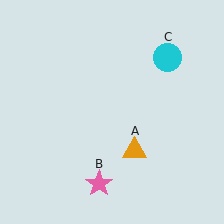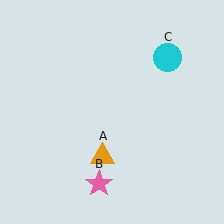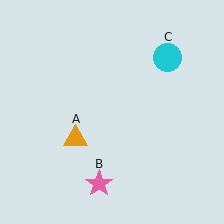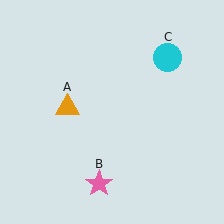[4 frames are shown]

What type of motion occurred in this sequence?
The orange triangle (object A) rotated clockwise around the center of the scene.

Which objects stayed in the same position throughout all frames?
Pink star (object B) and cyan circle (object C) remained stationary.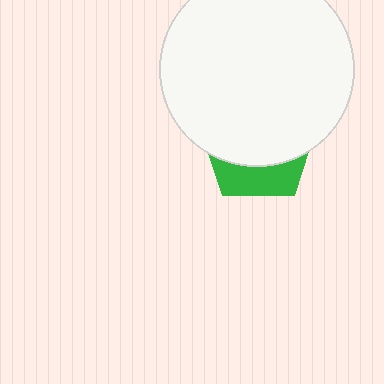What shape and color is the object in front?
The object in front is a white circle.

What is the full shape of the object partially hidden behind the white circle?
The partially hidden object is a green pentagon.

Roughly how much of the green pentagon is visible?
A small part of it is visible (roughly 30%).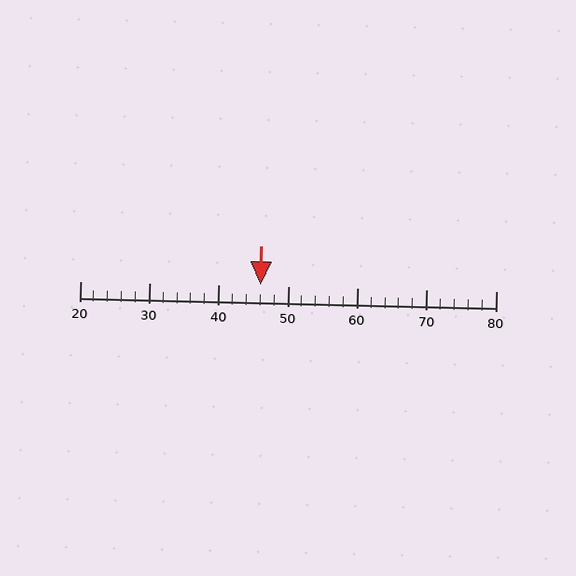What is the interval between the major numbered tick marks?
The major tick marks are spaced 10 units apart.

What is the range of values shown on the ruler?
The ruler shows values from 20 to 80.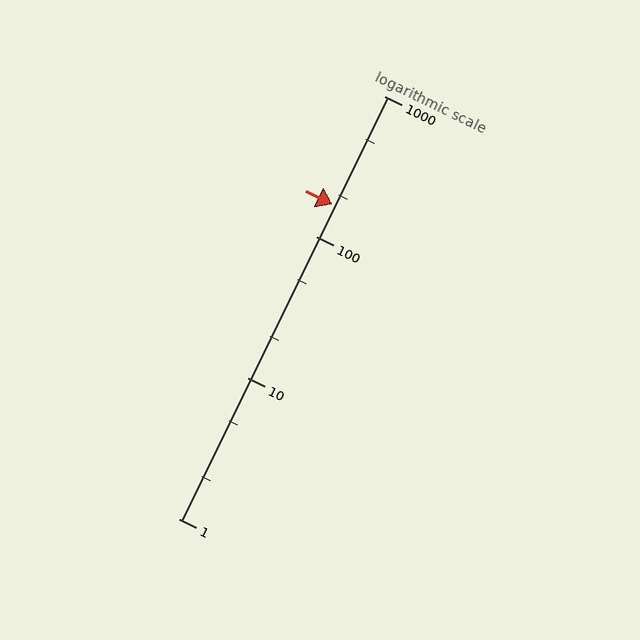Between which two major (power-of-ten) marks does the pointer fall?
The pointer is between 100 and 1000.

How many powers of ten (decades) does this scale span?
The scale spans 3 decades, from 1 to 1000.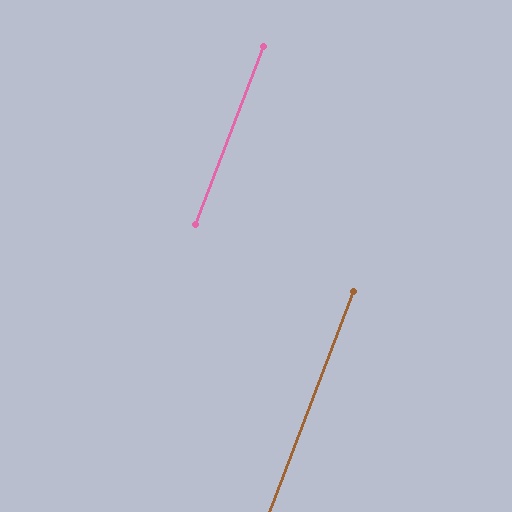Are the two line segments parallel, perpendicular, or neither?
Parallel — their directions differ by only 0.3°.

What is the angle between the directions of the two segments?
Approximately 0 degrees.